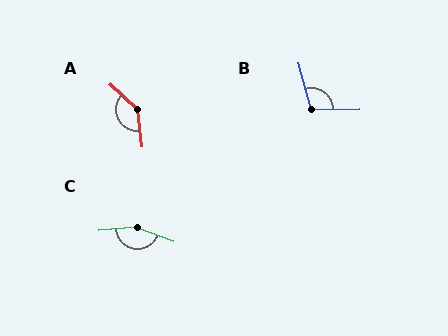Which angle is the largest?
C, at approximately 155 degrees.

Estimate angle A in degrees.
Approximately 141 degrees.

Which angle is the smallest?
B, at approximately 104 degrees.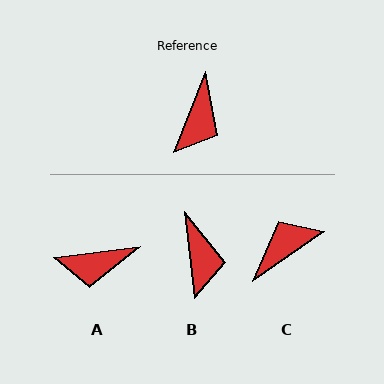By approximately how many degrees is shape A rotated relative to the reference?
Approximately 61 degrees clockwise.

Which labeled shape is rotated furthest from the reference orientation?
C, about 146 degrees away.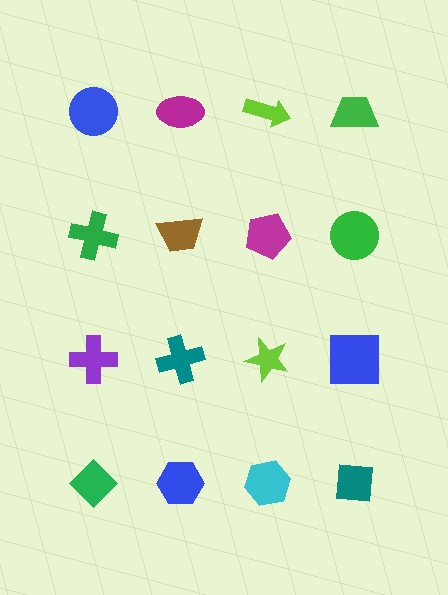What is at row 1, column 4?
A green trapezoid.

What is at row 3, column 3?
A lime star.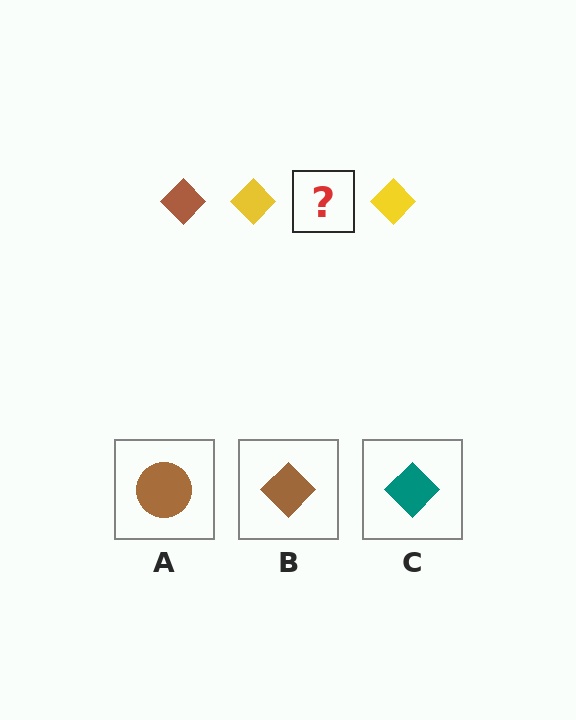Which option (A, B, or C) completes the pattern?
B.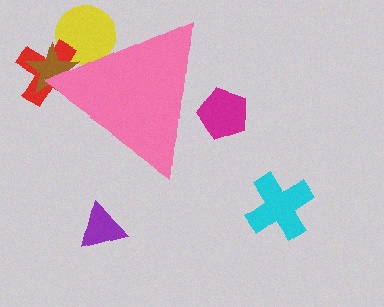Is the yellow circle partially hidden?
Yes, the yellow circle is partially hidden behind the pink triangle.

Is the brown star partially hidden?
Yes, the brown star is partially hidden behind the pink triangle.